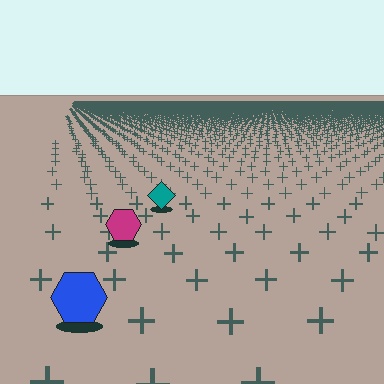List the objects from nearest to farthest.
From nearest to farthest: the blue hexagon, the magenta hexagon, the teal diamond.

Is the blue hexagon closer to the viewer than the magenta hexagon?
Yes. The blue hexagon is closer — you can tell from the texture gradient: the ground texture is coarser near it.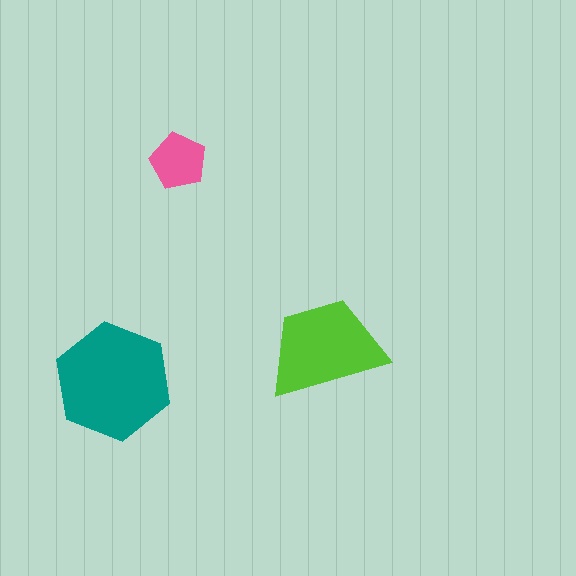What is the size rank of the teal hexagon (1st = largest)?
1st.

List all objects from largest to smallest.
The teal hexagon, the lime trapezoid, the pink pentagon.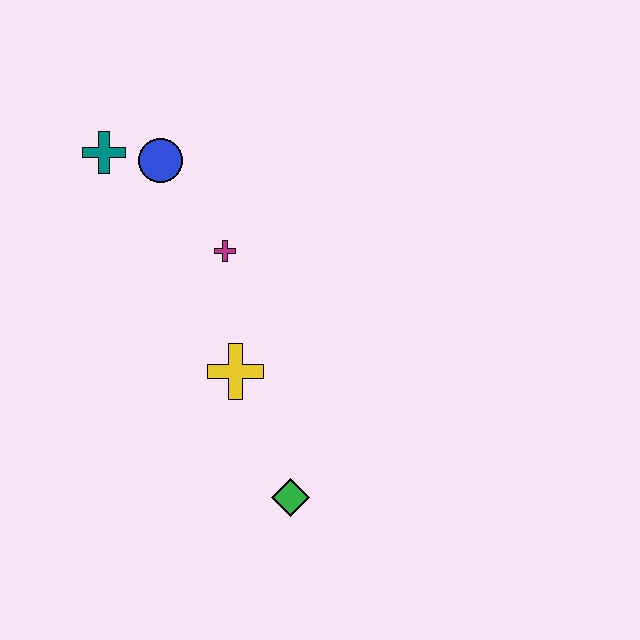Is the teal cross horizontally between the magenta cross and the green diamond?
No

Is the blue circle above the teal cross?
No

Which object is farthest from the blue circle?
The green diamond is farthest from the blue circle.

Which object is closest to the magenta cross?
The blue circle is closest to the magenta cross.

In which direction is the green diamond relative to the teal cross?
The green diamond is below the teal cross.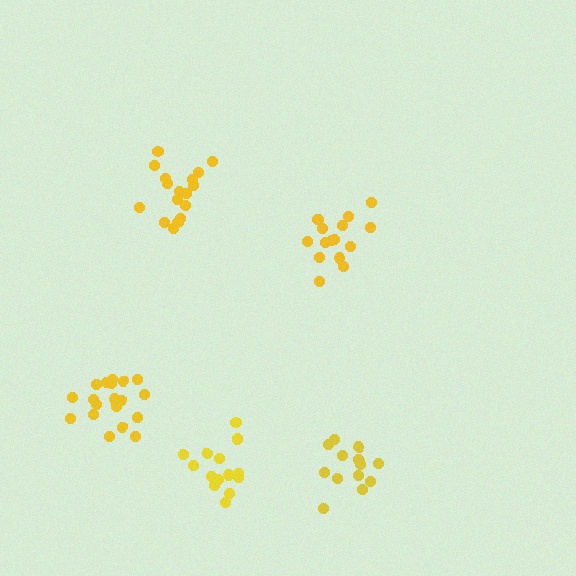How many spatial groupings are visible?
There are 5 spatial groupings.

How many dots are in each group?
Group 1: 19 dots, Group 2: 17 dots, Group 3: 16 dots, Group 4: 14 dots, Group 5: 16 dots (82 total).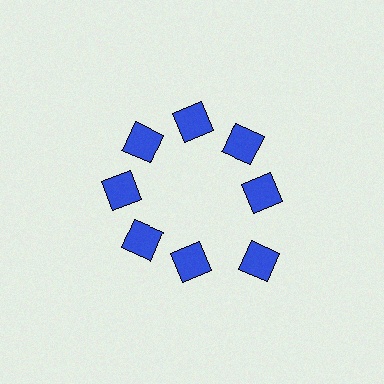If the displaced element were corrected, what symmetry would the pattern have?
It would have 8-fold rotational symmetry — the pattern would map onto itself every 45 degrees.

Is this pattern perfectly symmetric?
No. The 8 blue diamonds are arranged in a ring, but one element near the 4 o'clock position is pushed outward from the center, breaking the 8-fold rotational symmetry.